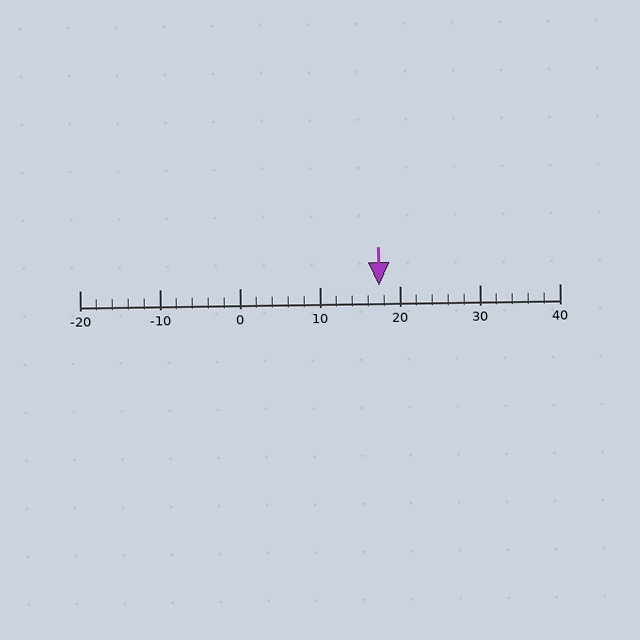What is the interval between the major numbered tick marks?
The major tick marks are spaced 10 units apart.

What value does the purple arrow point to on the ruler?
The purple arrow points to approximately 17.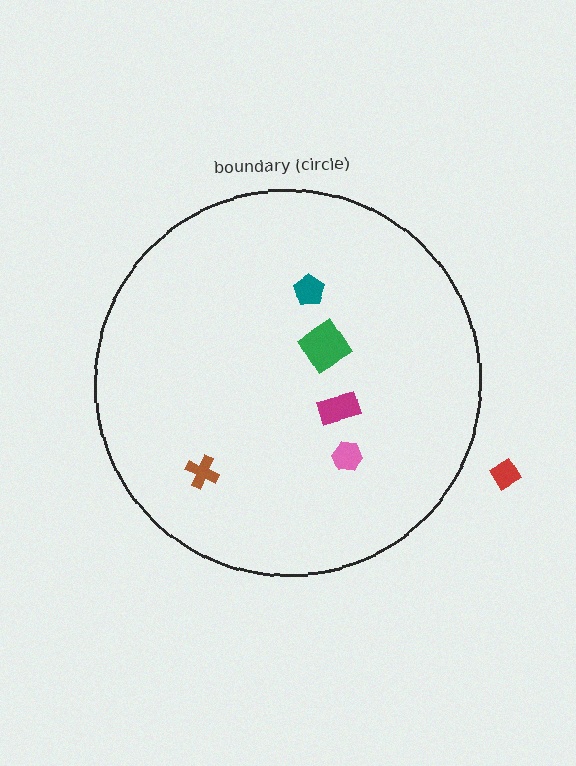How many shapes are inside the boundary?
5 inside, 1 outside.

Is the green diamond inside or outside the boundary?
Inside.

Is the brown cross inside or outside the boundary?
Inside.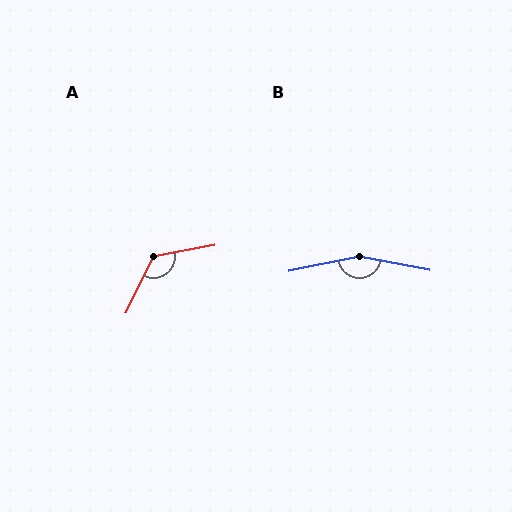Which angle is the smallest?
A, at approximately 126 degrees.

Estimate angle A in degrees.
Approximately 126 degrees.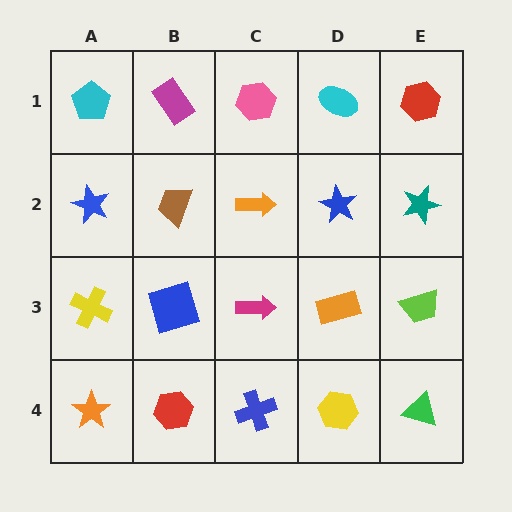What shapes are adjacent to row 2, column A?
A cyan pentagon (row 1, column A), a yellow cross (row 3, column A), a brown trapezoid (row 2, column B).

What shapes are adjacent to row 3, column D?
A blue star (row 2, column D), a yellow hexagon (row 4, column D), a magenta arrow (row 3, column C), a lime trapezoid (row 3, column E).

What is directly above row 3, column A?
A blue star.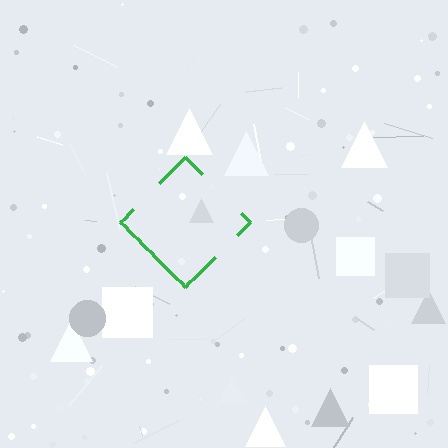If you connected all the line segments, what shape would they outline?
They would outline a diamond.